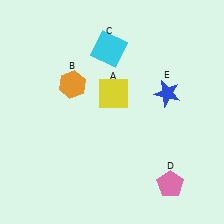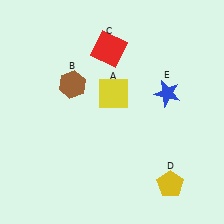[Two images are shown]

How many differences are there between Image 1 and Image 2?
There are 3 differences between the two images.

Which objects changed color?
B changed from orange to brown. C changed from cyan to red. D changed from pink to yellow.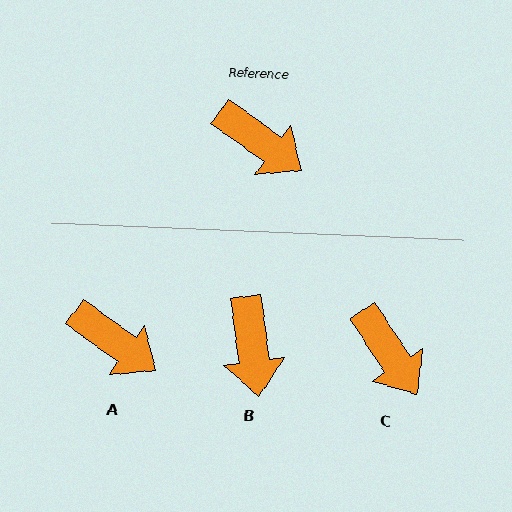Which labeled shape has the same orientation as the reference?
A.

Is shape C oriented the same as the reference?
No, it is off by about 21 degrees.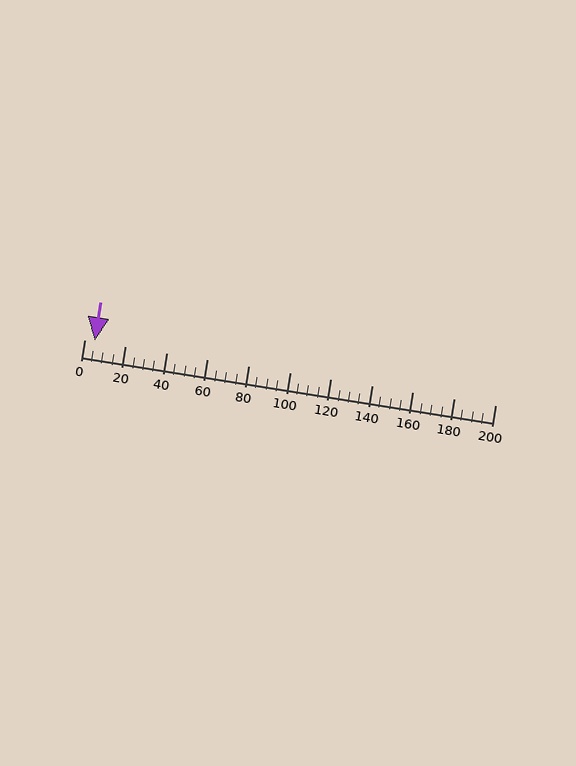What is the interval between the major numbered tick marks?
The major tick marks are spaced 20 units apart.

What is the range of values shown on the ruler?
The ruler shows values from 0 to 200.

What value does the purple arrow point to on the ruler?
The purple arrow points to approximately 5.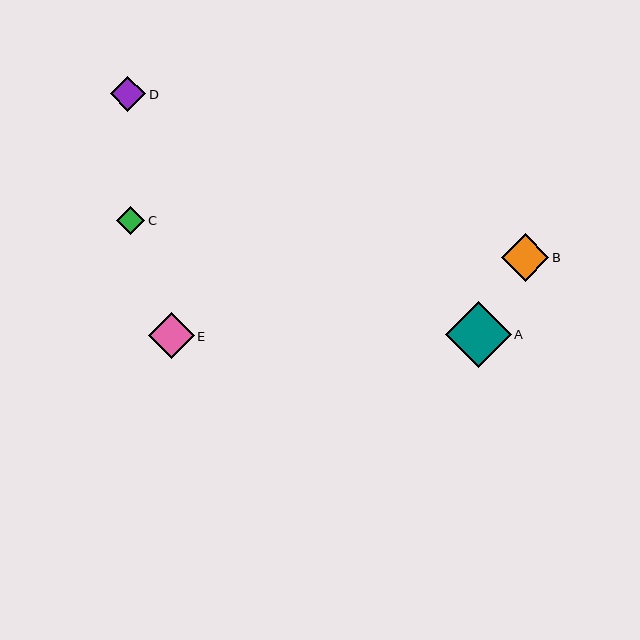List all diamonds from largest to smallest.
From largest to smallest: A, B, E, D, C.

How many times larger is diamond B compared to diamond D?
Diamond B is approximately 1.3 times the size of diamond D.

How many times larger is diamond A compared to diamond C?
Diamond A is approximately 2.4 times the size of diamond C.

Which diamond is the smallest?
Diamond C is the smallest with a size of approximately 28 pixels.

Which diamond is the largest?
Diamond A is the largest with a size of approximately 66 pixels.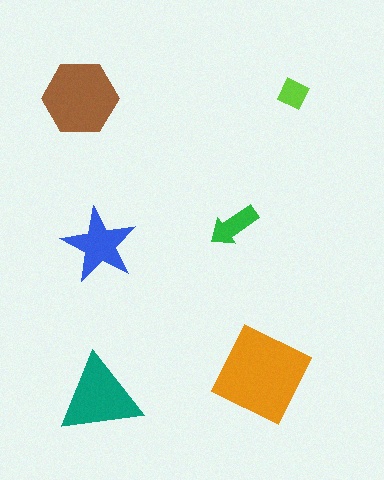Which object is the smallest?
The lime diamond.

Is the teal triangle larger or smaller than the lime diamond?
Larger.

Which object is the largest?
The orange square.